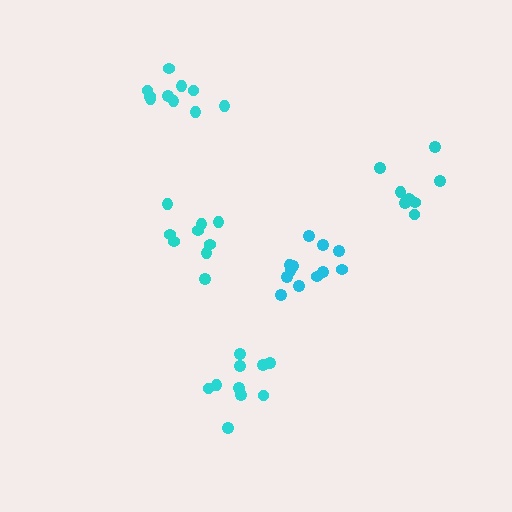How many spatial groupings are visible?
There are 5 spatial groupings.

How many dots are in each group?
Group 1: 9 dots, Group 2: 12 dots, Group 3: 8 dots, Group 4: 10 dots, Group 5: 10 dots (49 total).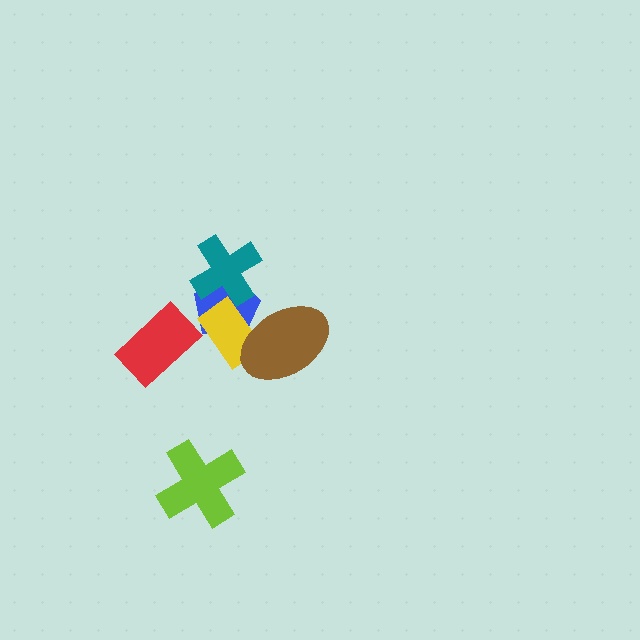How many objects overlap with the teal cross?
1 object overlaps with the teal cross.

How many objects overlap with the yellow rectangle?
2 objects overlap with the yellow rectangle.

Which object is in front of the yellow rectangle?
The brown ellipse is in front of the yellow rectangle.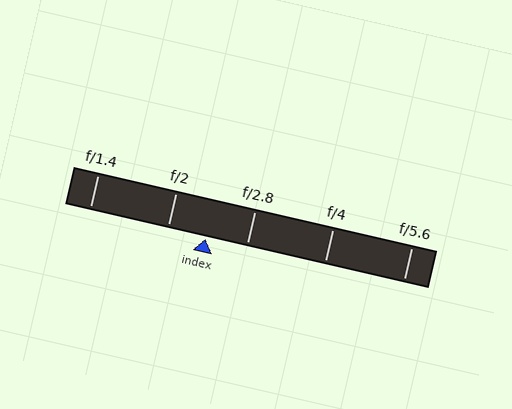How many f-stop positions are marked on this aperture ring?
There are 5 f-stop positions marked.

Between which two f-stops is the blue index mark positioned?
The index mark is between f/2 and f/2.8.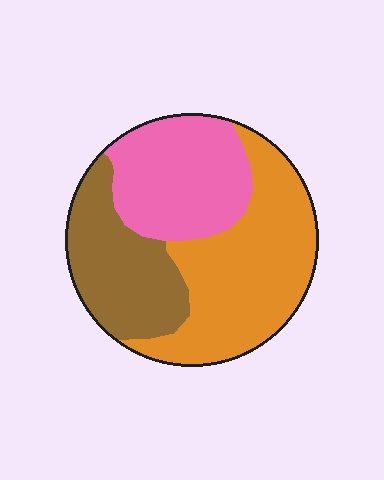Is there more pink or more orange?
Orange.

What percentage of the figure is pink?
Pink takes up about one third (1/3) of the figure.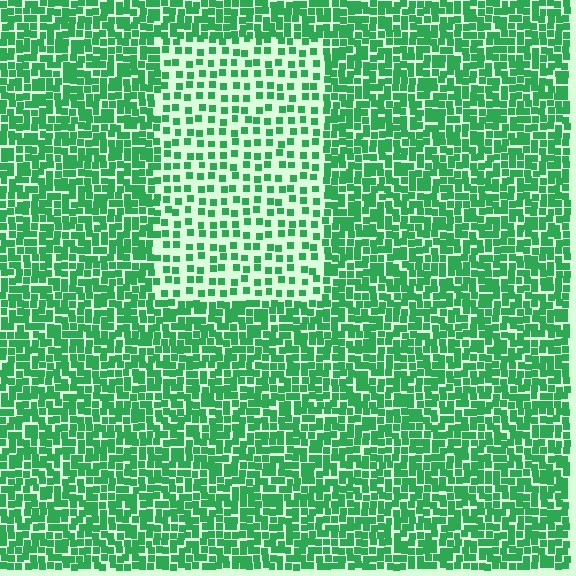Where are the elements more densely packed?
The elements are more densely packed outside the rectangle boundary.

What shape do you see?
I see a rectangle.